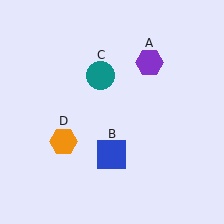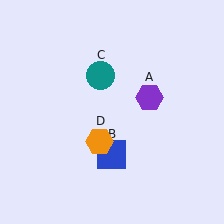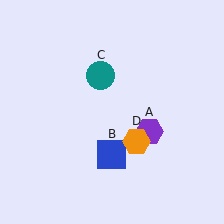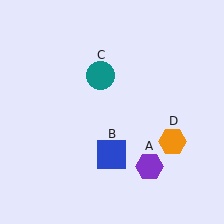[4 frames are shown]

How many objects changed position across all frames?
2 objects changed position: purple hexagon (object A), orange hexagon (object D).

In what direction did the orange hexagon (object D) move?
The orange hexagon (object D) moved right.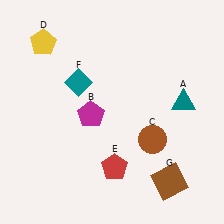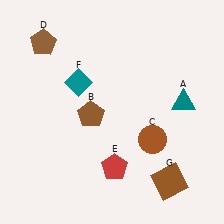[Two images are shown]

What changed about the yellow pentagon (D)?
In Image 1, D is yellow. In Image 2, it changed to brown.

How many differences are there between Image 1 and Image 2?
There are 2 differences between the two images.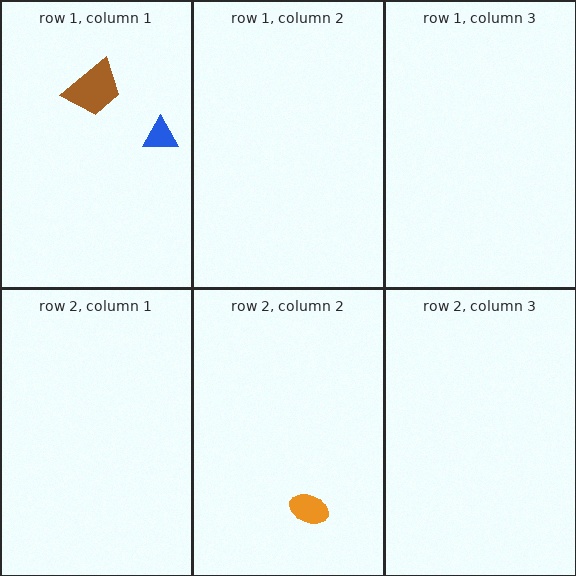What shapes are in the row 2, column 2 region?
The orange ellipse.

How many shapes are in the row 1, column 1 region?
2.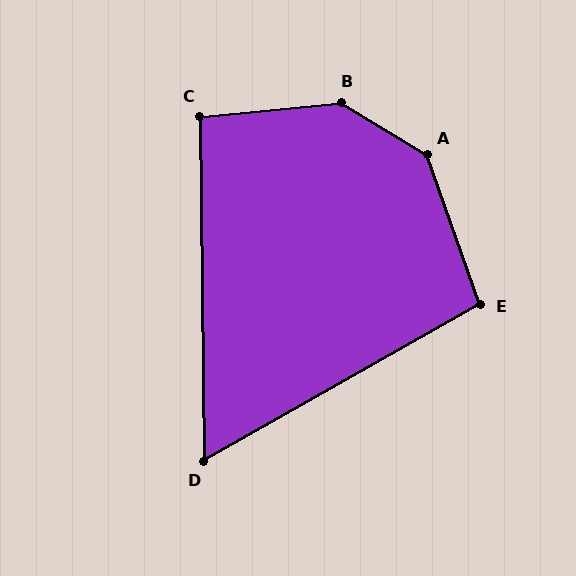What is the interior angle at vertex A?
Approximately 141 degrees (obtuse).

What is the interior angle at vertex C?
Approximately 95 degrees (approximately right).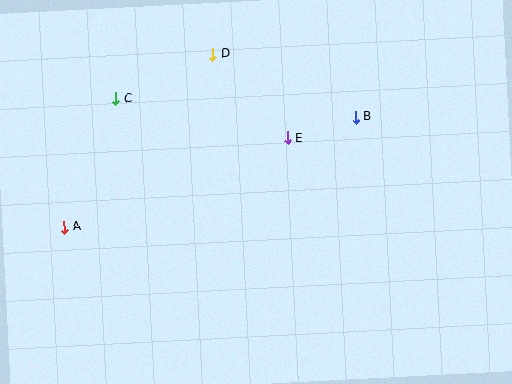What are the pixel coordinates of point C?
Point C is at (116, 99).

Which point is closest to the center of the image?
Point E at (287, 138) is closest to the center.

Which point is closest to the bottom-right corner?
Point B is closest to the bottom-right corner.